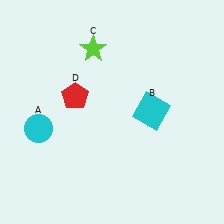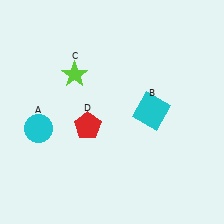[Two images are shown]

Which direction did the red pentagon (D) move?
The red pentagon (D) moved down.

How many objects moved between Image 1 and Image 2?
2 objects moved between the two images.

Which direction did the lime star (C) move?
The lime star (C) moved down.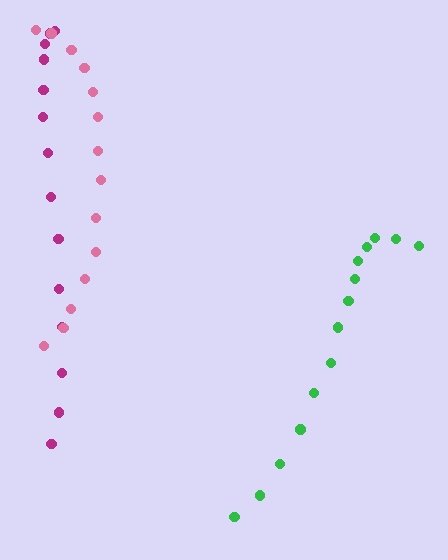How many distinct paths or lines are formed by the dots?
There are 3 distinct paths.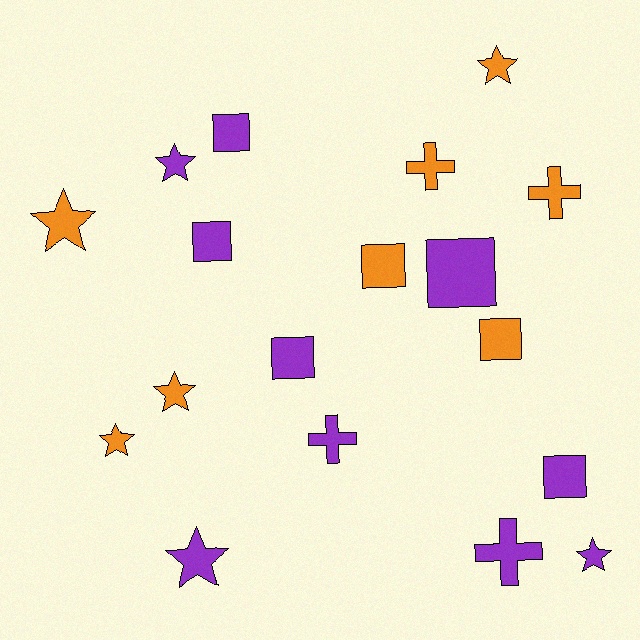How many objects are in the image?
There are 18 objects.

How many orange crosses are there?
There are 2 orange crosses.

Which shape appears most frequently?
Star, with 7 objects.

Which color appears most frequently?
Purple, with 10 objects.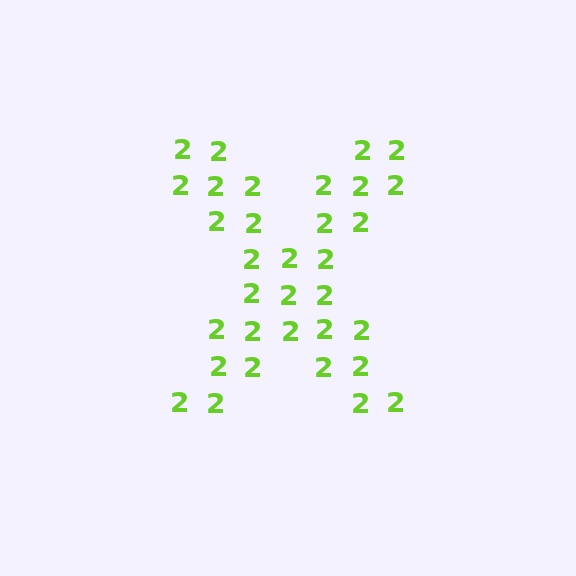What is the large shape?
The large shape is the letter X.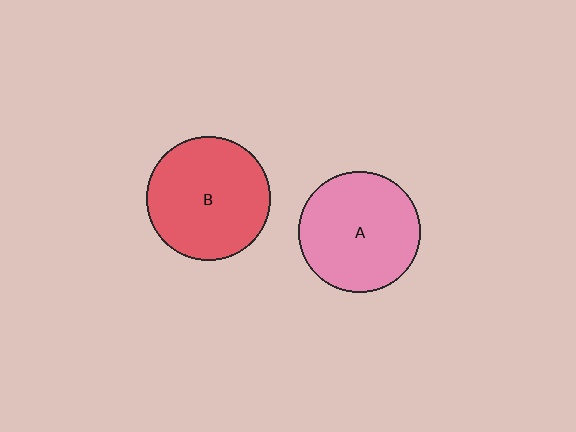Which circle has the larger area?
Circle B (red).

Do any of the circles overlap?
No, none of the circles overlap.